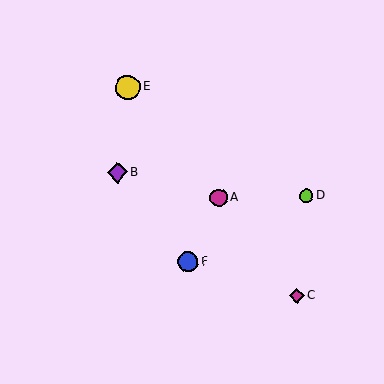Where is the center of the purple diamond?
The center of the purple diamond is at (117, 173).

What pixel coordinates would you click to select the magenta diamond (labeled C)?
Click at (297, 296) to select the magenta diamond C.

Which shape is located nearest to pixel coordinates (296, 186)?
The lime circle (labeled D) at (307, 196) is nearest to that location.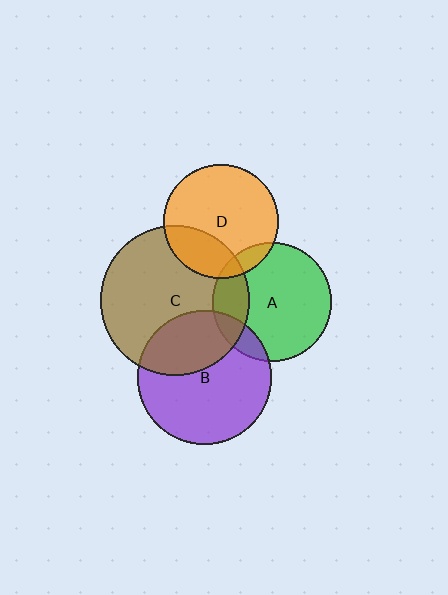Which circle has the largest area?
Circle C (brown).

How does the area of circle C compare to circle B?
Approximately 1.2 times.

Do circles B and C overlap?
Yes.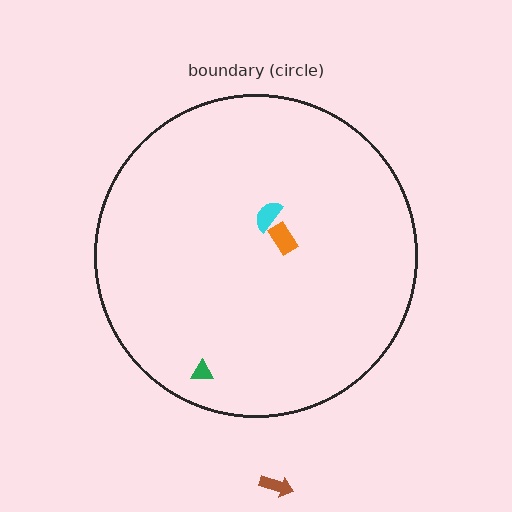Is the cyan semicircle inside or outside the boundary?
Inside.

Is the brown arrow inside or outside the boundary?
Outside.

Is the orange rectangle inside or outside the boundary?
Inside.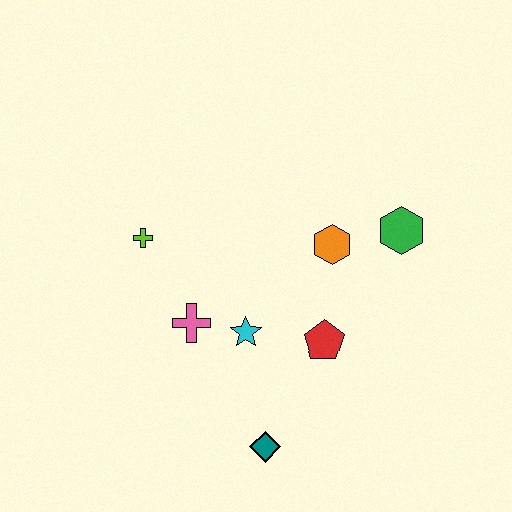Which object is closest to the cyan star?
The pink cross is closest to the cyan star.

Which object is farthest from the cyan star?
The green hexagon is farthest from the cyan star.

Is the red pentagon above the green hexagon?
No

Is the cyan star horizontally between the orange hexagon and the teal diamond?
No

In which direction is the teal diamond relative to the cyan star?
The teal diamond is below the cyan star.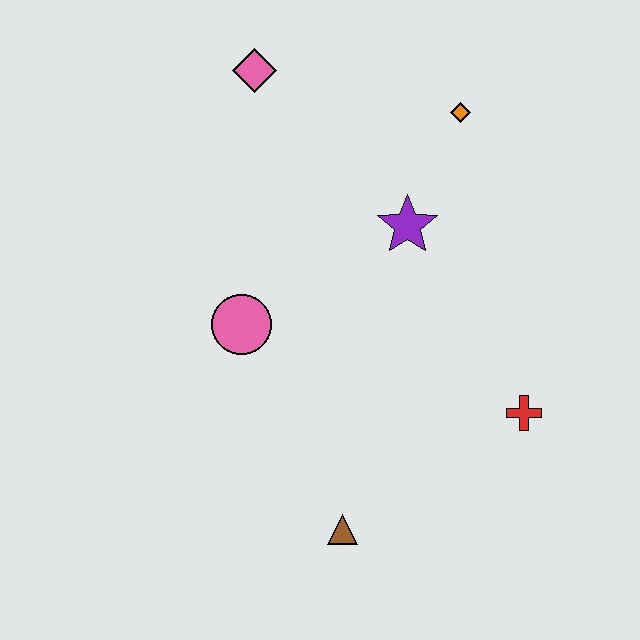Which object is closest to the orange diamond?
The purple star is closest to the orange diamond.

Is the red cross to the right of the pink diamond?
Yes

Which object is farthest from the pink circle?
The orange diamond is farthest from the pink circle.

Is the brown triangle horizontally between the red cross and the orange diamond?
No